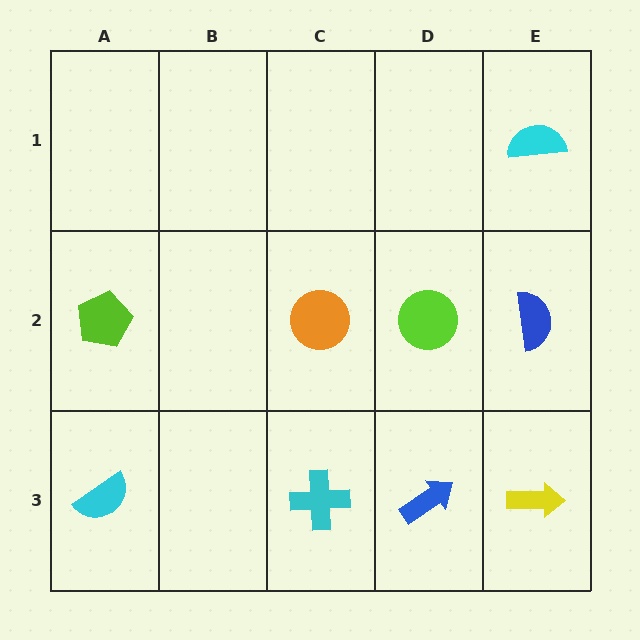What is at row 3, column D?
A blue arrow.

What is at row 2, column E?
A blue semicircle.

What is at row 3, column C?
A cyan cross.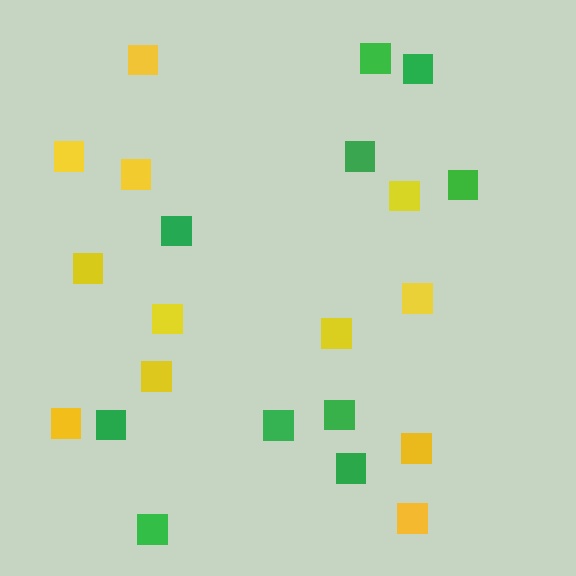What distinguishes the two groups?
There are 2 groups: one group of yellow squares (12) and one group of green squares (10).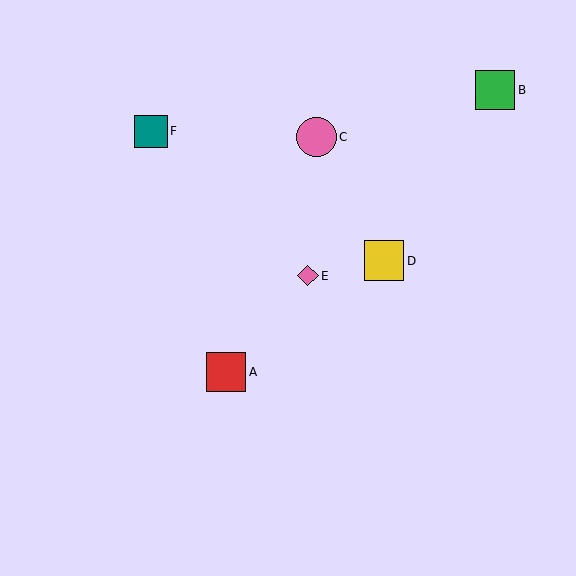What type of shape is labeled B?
Shape B is a green square.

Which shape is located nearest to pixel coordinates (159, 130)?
The teal square (labeled F) at (151, 131) is nearest to that location.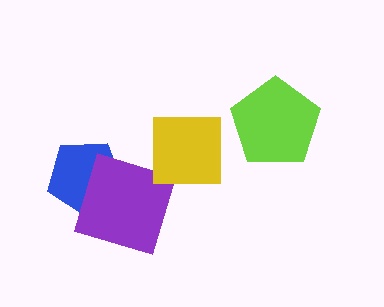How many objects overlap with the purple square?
1 object overlaps with the purple square.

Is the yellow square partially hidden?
No, no other shape covers it.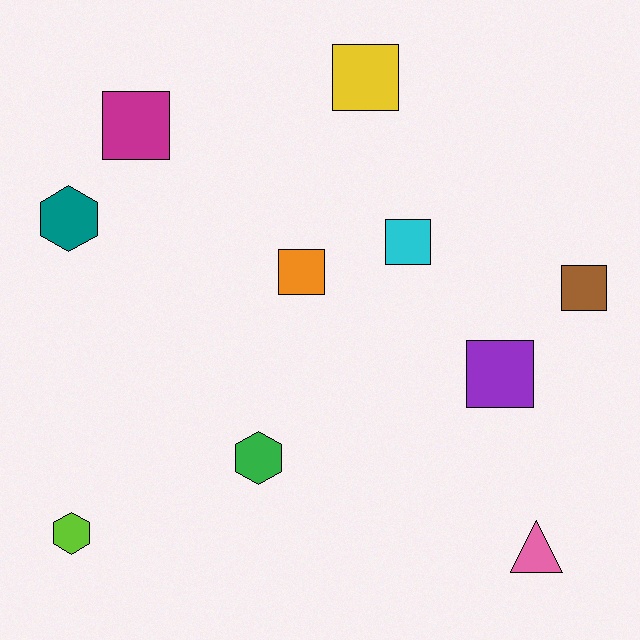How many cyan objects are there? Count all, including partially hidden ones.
There is 1 cyan object.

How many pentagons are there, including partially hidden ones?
There are no pentagons.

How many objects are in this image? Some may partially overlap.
There are 10 objects.